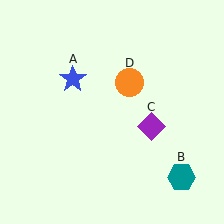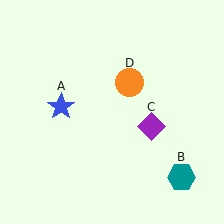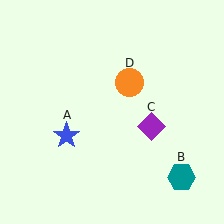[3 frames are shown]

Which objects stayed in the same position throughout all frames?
Teal hexagon (object B) and purple diamond (object C) and orange circle (object D) remained stationary.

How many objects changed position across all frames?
1 object changed position: blue star (object A).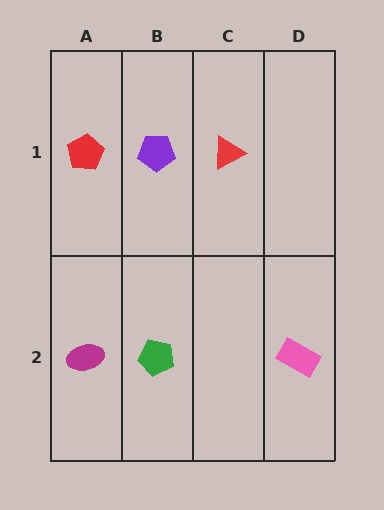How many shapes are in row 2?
3 shapes.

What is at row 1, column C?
A red triangle.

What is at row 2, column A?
A magenta ellipse.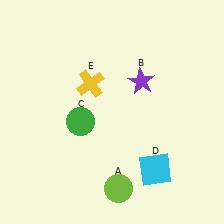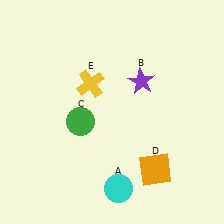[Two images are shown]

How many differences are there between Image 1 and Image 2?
There are 2 differences between the two images.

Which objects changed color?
A changed from lime to cyan. D changed from cyan to orange.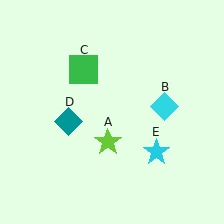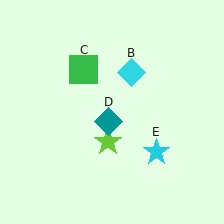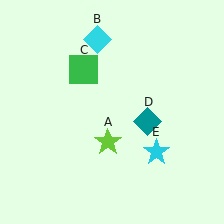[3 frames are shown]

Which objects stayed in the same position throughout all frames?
Lime star (object A) and green square (object C) and cyan star (object E) remained stationary.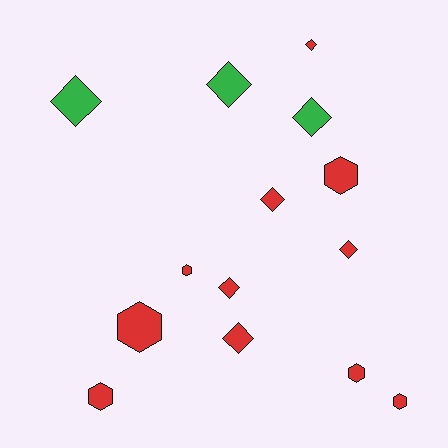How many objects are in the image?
There are 14 objects.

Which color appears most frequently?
Red, with 11 objects.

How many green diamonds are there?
There are 3 green diamonds.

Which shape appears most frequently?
Diamond, with 8 objects.